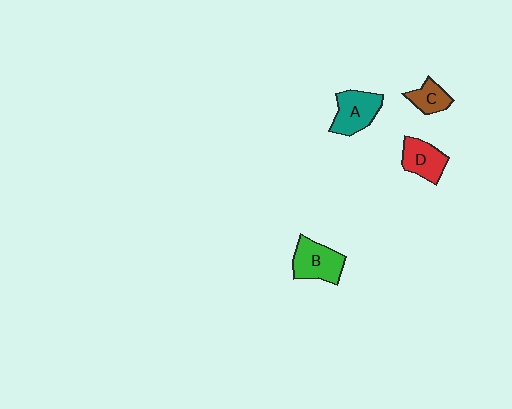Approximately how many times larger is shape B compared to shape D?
Approximately 1.2 times.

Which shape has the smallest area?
Shape C (brown).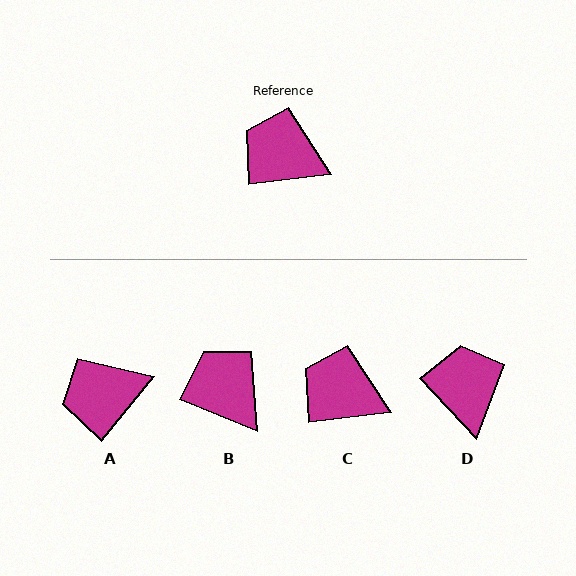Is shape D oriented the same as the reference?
No, it is off by about 53 degrees.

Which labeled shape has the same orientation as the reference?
C.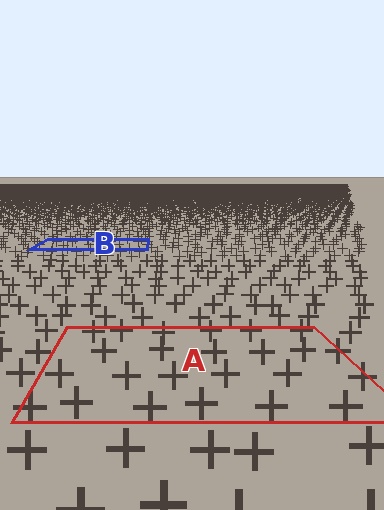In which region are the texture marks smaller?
The texture marks are smaller in region B, because it is farther away.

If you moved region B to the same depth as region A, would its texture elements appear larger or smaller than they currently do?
They would appear larger. At a closer depth, the same texture elements are projected at a bigger on-screen size.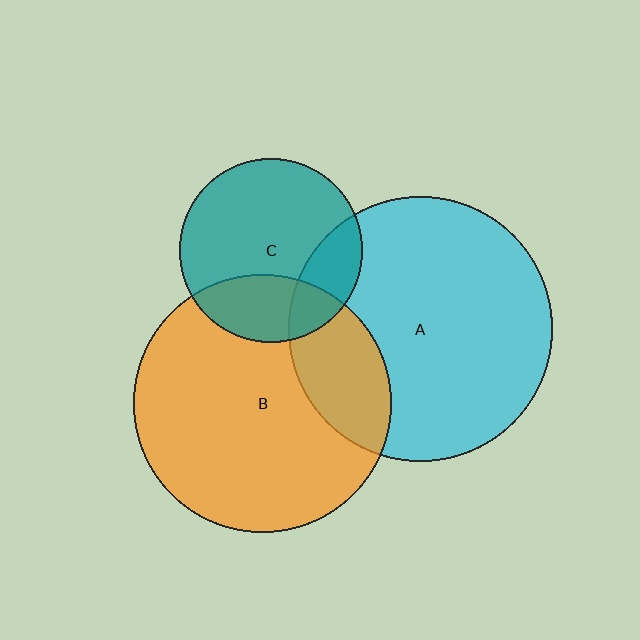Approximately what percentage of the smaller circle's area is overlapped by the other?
Approximately 20%.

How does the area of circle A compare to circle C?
Approximately 2.1 times.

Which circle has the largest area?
Circle A (cyan).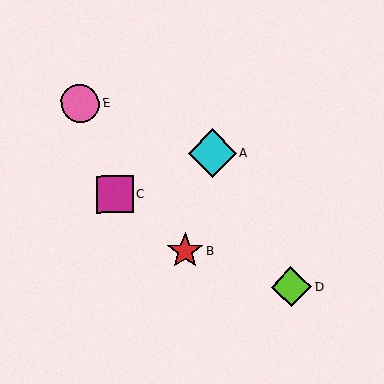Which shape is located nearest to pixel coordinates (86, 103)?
The pink circle (labeled E) at (80, 103) is nearest to that location.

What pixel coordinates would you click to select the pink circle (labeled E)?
Click at (80, 103) to select the pink circle E.